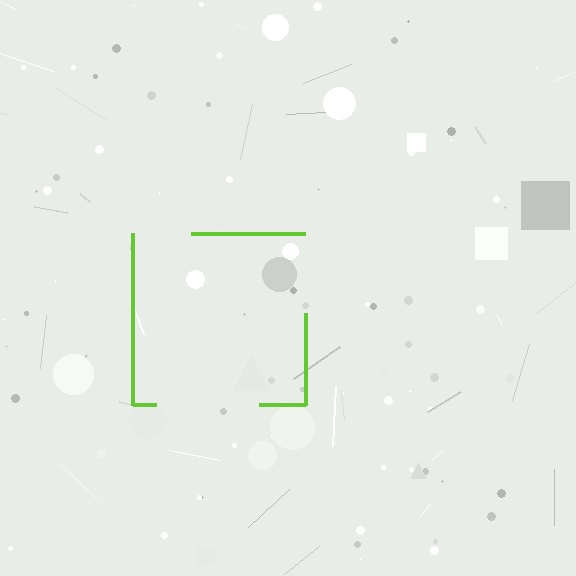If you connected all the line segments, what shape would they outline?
They would outline a square.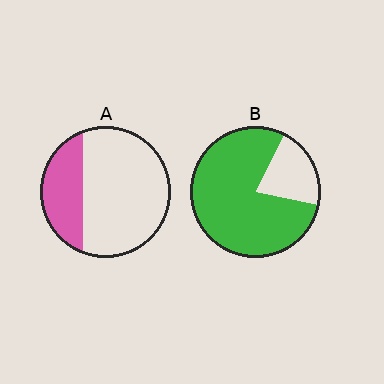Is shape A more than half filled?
No.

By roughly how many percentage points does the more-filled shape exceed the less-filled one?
By roughly 50 percentage points (B over A).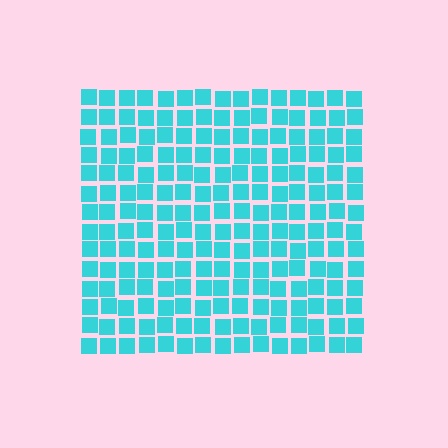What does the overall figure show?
The overall figure shows a square.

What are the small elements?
The small elements are squares.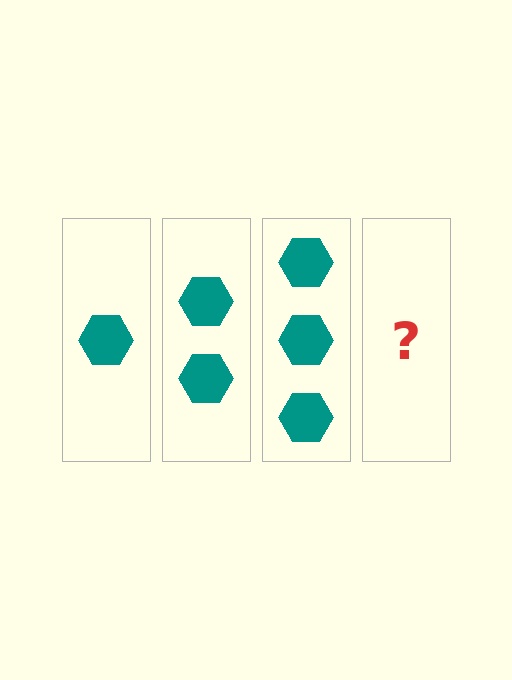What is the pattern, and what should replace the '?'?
The pattern is that each step adds one more hexagon. The '?' should be 4 hexagons.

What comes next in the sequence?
The next element should be 4 hexagons.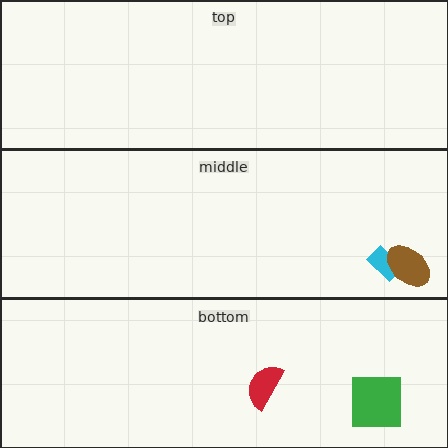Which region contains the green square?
The bottom region.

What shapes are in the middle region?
The cyan rectangle, the brown ellipse.